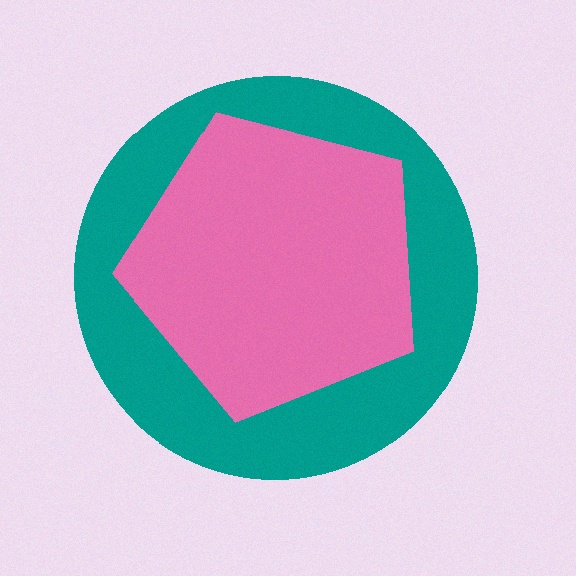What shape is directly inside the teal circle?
The pink pentagon.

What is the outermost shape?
The teal circle.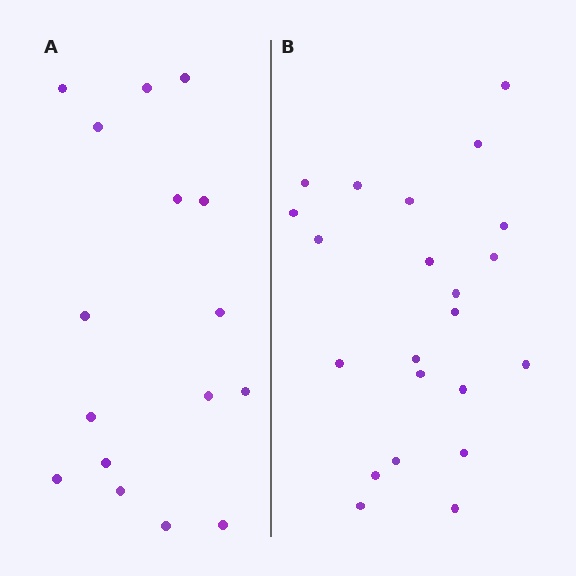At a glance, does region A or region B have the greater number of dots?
Region B (the right region) has more dots.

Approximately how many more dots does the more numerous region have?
Region B has about 6 more dots than region A.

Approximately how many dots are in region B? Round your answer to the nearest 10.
About 20 dots. (The exact count is 22, which rounds to 20.)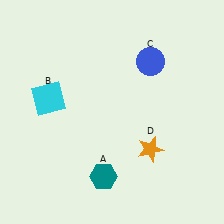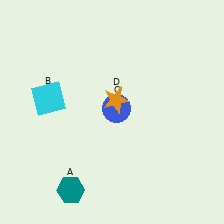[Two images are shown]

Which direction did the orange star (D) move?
The orange star (D) moved up.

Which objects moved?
The objects that moved are: the teal hexagon (A), the blue circle (C), the orange star (D).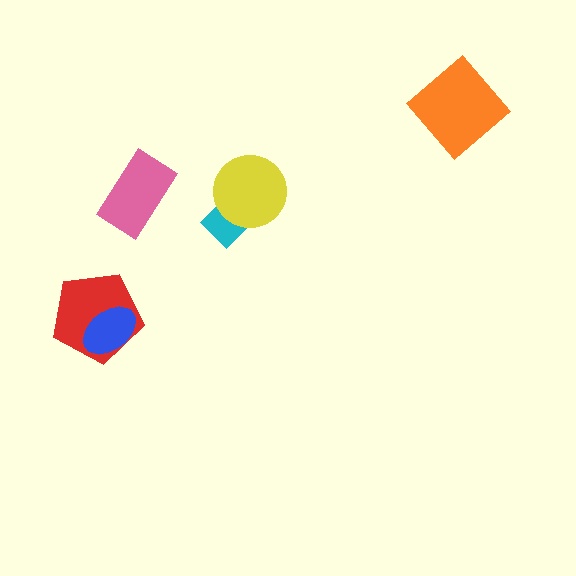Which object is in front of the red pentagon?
The blue ellipse is in front of the red pentagon.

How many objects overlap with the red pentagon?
1 object overlaps with the red pentagon.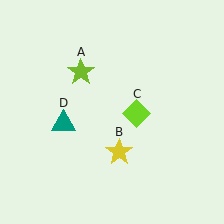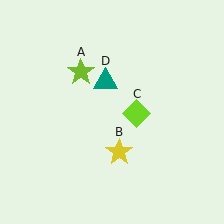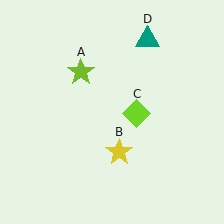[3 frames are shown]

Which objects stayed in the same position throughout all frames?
Lime star (object A) and yellow star (object B) and lime diamond (object C) remained stationary.